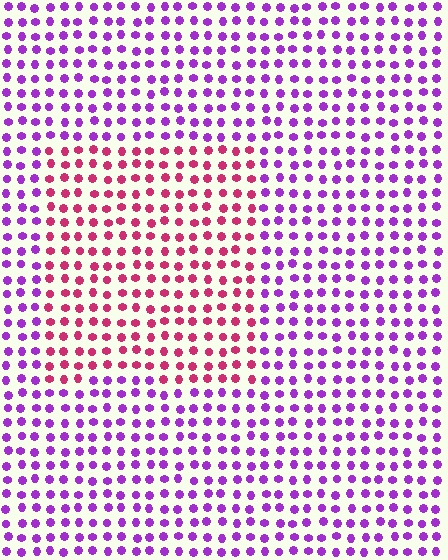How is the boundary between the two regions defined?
The boundary is defined purely by a slight shift in hue (about 51 degrees). Spacing, size, and orientation are identical on both sides.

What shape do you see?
I see a rectangle.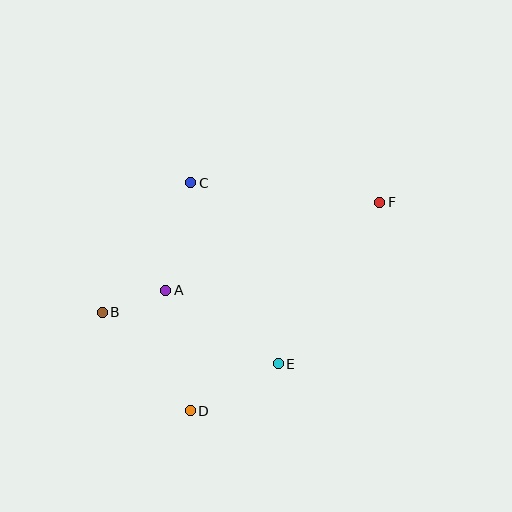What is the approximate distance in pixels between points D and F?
The distance between D and F is approximately 282 pixels.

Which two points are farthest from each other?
Points B and F are farthest from each other.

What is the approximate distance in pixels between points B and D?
The distance between B and D is approximately 132 pixels.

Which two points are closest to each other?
Points A and B are closest to each other.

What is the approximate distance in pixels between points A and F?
The distance between A and F is approximately 231 pixels.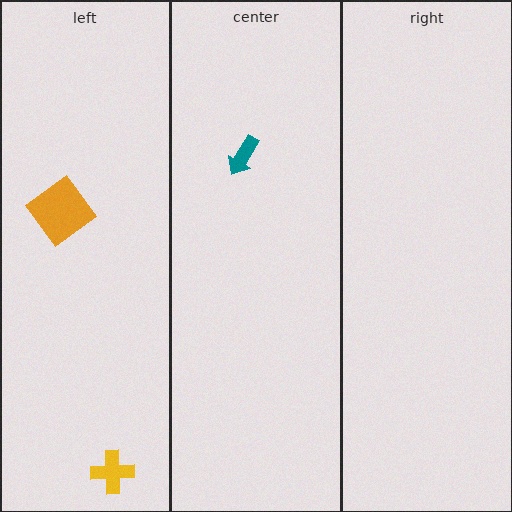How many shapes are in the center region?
1.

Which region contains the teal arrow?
The center region.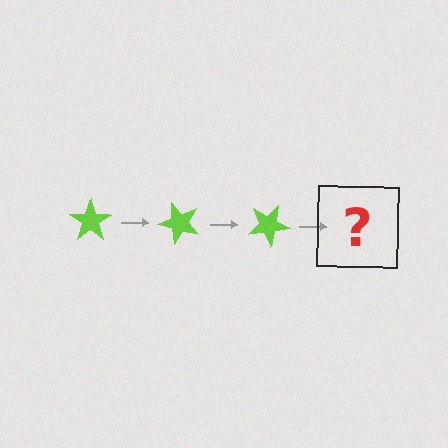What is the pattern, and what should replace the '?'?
The pattern is that the star rotates 50 degrees each step. The '?' should be a lime star rotated 150 degrees.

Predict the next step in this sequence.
The next step is a lime star rotated 150 degrees.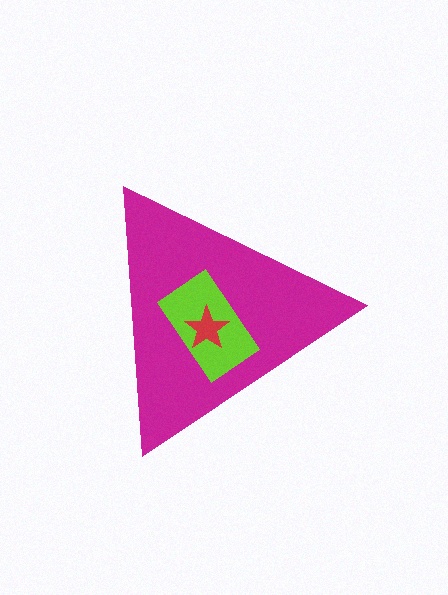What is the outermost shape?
The magenta triangle.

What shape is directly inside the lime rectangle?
The red star.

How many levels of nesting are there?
3.